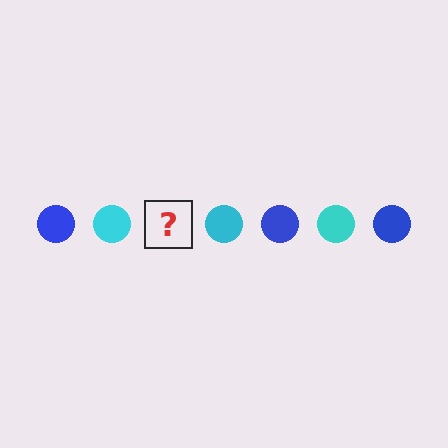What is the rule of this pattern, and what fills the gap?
The rule is that the pattern cycles through blue, cyan circles. The gap should be filled with a blue circle.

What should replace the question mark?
The question mark should be replaced with a blue circle.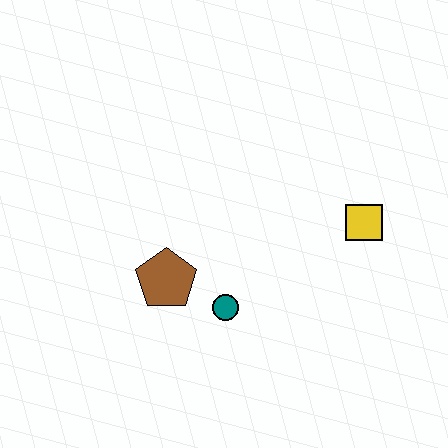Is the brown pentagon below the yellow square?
Yes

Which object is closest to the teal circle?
The brown pentagon is closest to the teal circle.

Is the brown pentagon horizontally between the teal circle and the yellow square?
No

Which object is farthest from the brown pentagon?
The yellow square is farthest from the brown pentagon.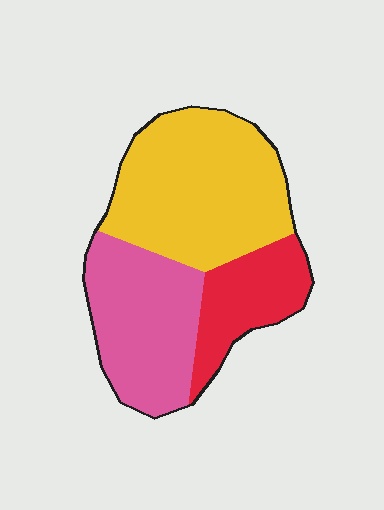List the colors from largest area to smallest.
From largest to smallest: yellow, pink, red.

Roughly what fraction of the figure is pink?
Pink covers 33% of the figure.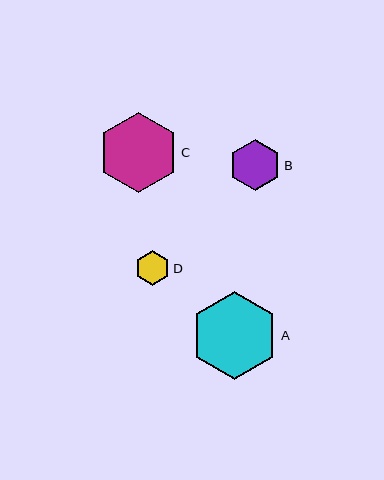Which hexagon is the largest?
Hexagon A is the largest with a size of approximately 88 pixels.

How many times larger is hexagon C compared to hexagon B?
Hexagon C is approximately 1.6 times the size of hexagon B.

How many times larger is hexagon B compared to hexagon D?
Hexagon B is approximately 1.5 times the size of hexagon D.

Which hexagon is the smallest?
Hexagon D is the smallest with a size of approximately 35 pixels.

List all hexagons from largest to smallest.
From largest to smallest: A, C, B, D.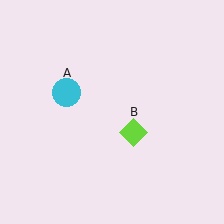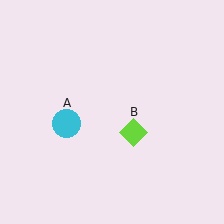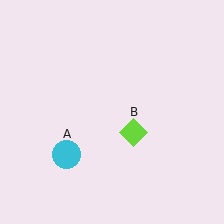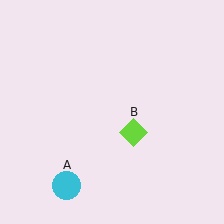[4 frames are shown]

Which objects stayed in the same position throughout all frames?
Lime diamond (object B) remained stationary.